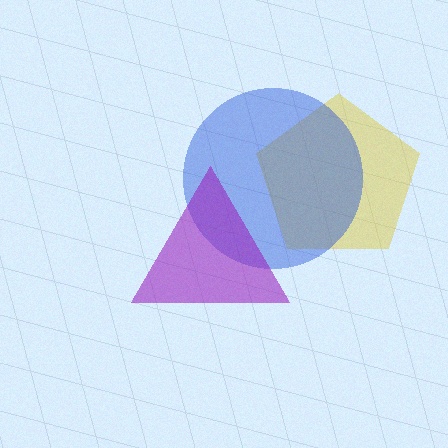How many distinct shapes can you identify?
There are 3 distinct shapes: a yellow pentagon, a blue circle, a purple triangle.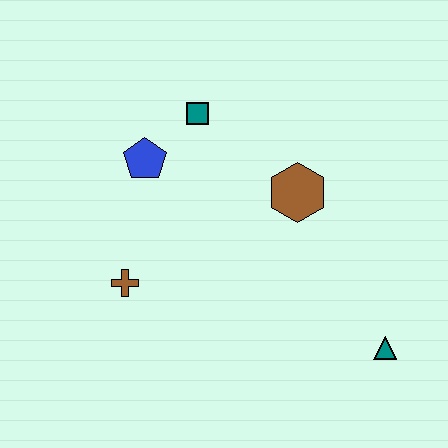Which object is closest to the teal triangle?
The brown hexagon is closest to the teal triangle.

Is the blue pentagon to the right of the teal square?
No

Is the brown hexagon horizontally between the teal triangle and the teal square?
Yes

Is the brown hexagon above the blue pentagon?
No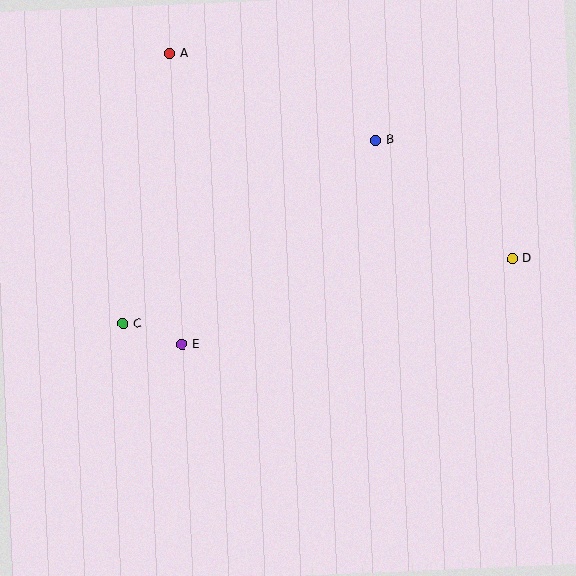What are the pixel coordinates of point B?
Point B is at (376, 140).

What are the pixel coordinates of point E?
Point E is at (182, 344).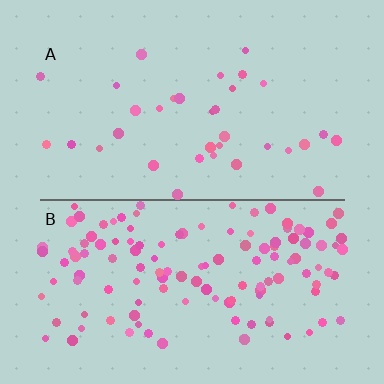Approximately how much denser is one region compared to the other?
Approximately 3.8× — region B over region A.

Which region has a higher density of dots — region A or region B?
B (the bottom).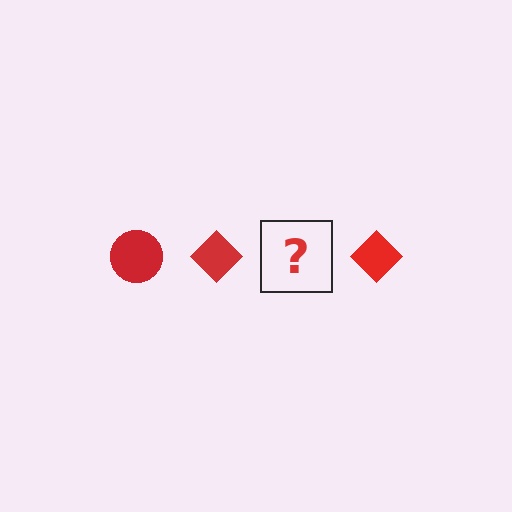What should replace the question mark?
The question mark should be replaced with a red circle.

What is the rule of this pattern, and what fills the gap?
The rule is that the pattern cycles through circle, diamond shapes in red. The gap should be filled with a red circle.